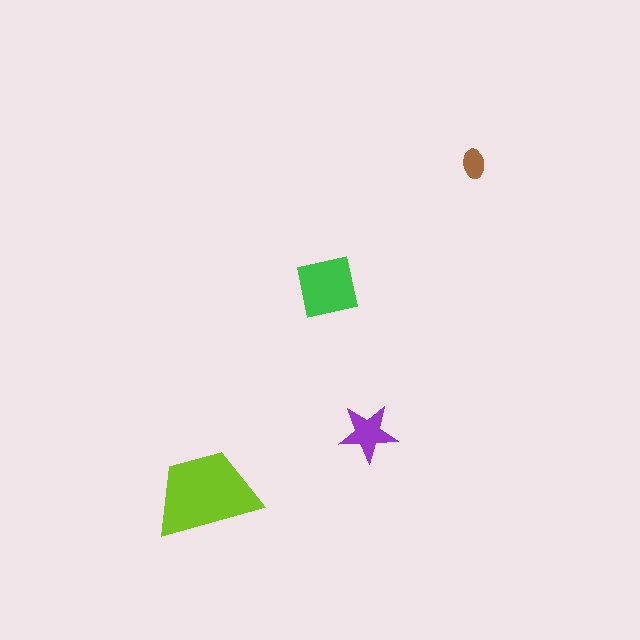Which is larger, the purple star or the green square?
The green square.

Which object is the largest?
The lime trapezoid.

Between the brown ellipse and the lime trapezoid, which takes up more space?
The lime trapezoid.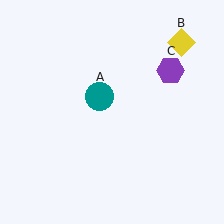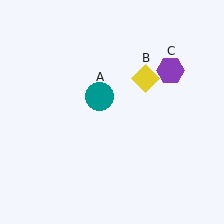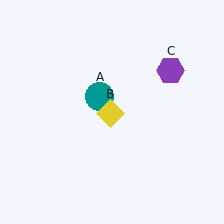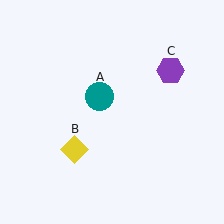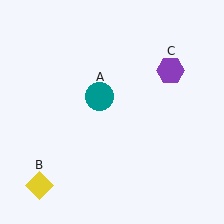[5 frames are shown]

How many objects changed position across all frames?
1 object changed position: yellow diamond (object B).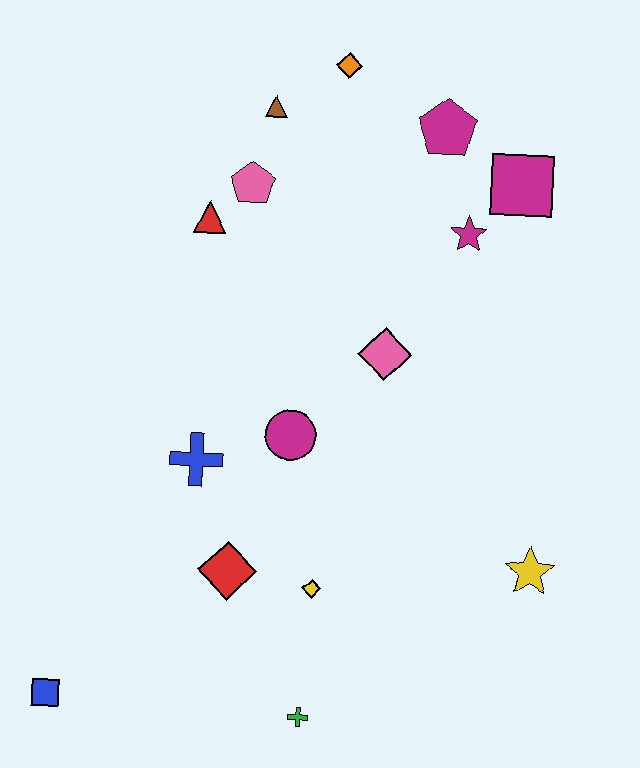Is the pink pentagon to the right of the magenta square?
No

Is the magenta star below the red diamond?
No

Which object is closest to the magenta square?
The magenta star is closest to the magenta square.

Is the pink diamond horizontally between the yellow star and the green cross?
Yes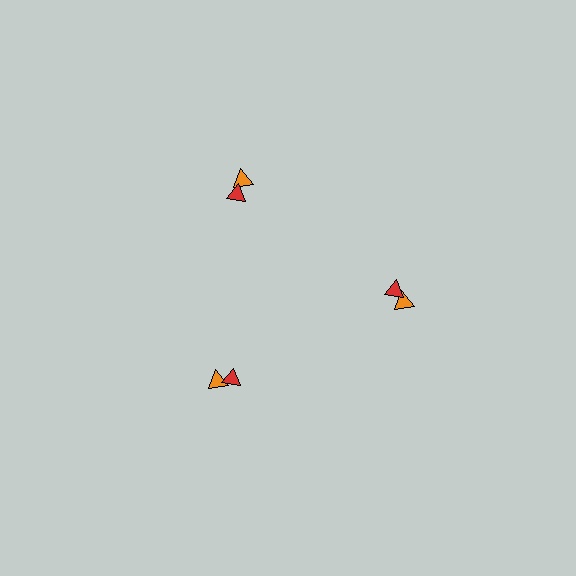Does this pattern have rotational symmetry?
Yes, this pattern has 3-fold rotational symmetry. It looks the same after rotating 120 degrees around the center.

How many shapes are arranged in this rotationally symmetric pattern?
There are 6 shapes, arranged in 3 groups of 2.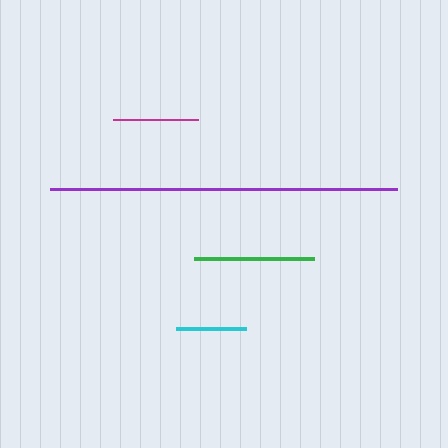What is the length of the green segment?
The green segment is approximately 120 pixels long.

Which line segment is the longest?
The purple line is the longest at approximately 347 pixels.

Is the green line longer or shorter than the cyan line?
The green line is longer than the cyan line.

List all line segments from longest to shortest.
From longest to shortest: purple, green, magenta, cyan.